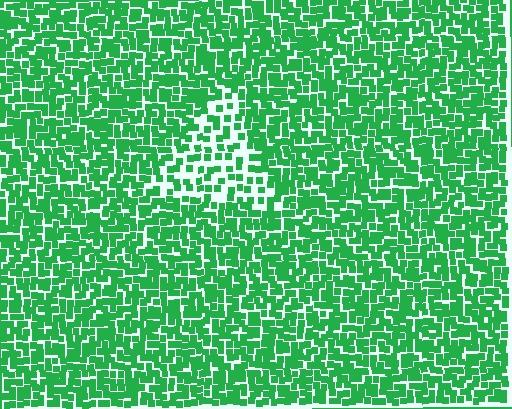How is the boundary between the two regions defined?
The boundary is defined by a change in element density (approximately 2.0x ratio). All elements are the same color, size, and shape.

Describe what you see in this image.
The image contains small green elements arranged at two different densities. A triangle-shaped region is visible where the elements are less densely packed than the surrounding area.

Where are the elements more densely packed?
The elements are more densely packed outside the triangle boundary.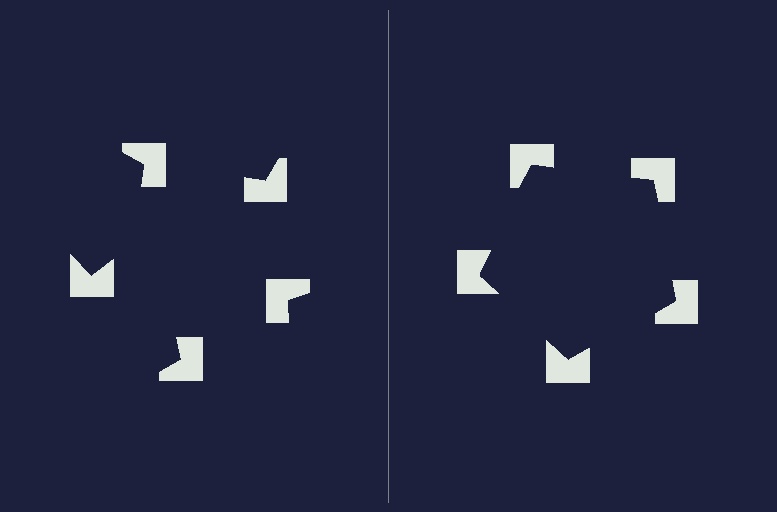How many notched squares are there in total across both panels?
10 — 5 on each side.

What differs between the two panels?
The notched squares are positioned identically on both sides; only the wedge orientations differ. On the right they align to a pentagon; on the left they are misaligned.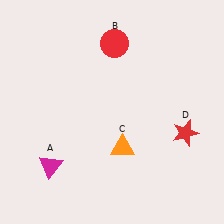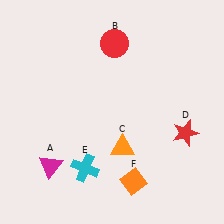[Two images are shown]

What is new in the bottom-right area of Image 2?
An orange diamond (F) was added in the bottom-right area of Image 2.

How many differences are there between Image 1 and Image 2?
There are 2 differences between the two images.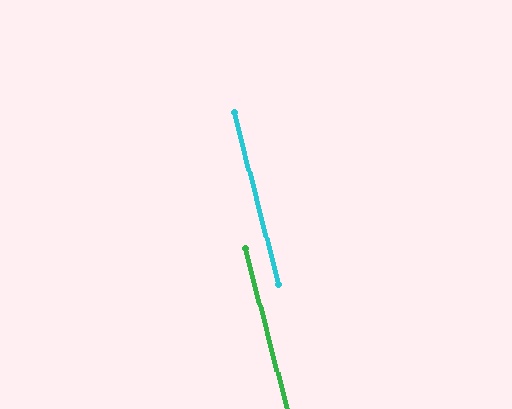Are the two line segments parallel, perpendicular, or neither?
Parallel — their directions differ by only 0.2°.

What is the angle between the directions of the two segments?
Approximately 0 degrees.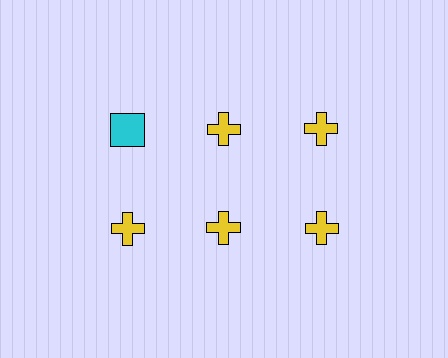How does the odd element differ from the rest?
It differs in both color (cyan instead of yellow) and shape (square instead of cross).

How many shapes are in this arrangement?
There are 6 shapes arranged in a grid pattern.